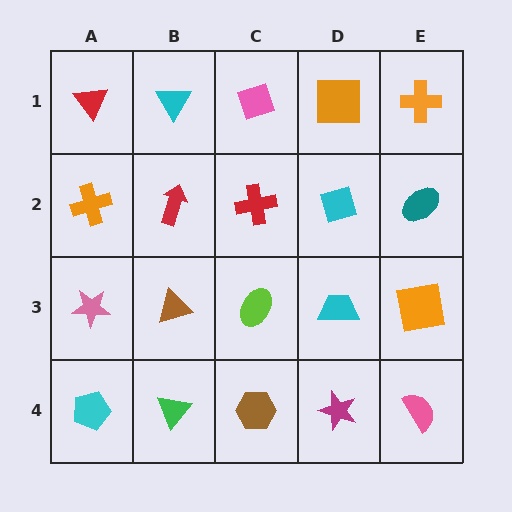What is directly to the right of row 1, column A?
A cyan triangle.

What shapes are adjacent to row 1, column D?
A cyan diamond (row 2, column D), a pink diamond (row 1, column C), an orange cross (row 1, column E).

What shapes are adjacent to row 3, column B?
A red arrow (row 2, column B), a green triangle (row 4, column B), a pink star (row 3, column A), a lime ellipse (row 3, column C).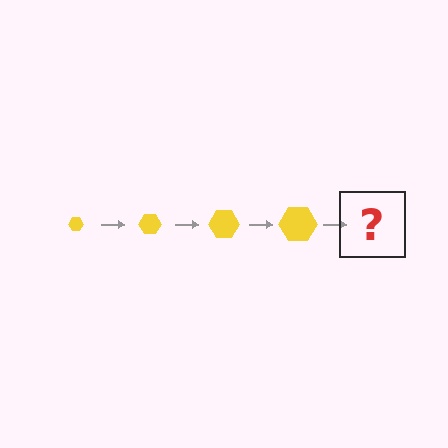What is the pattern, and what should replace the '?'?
The pattern is that the hexagon gets progressively larger each step. The '?' should be a yellow hexagon, larger than the previous one.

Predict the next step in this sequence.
The next step is a yellow hexagon, larger than the previous one.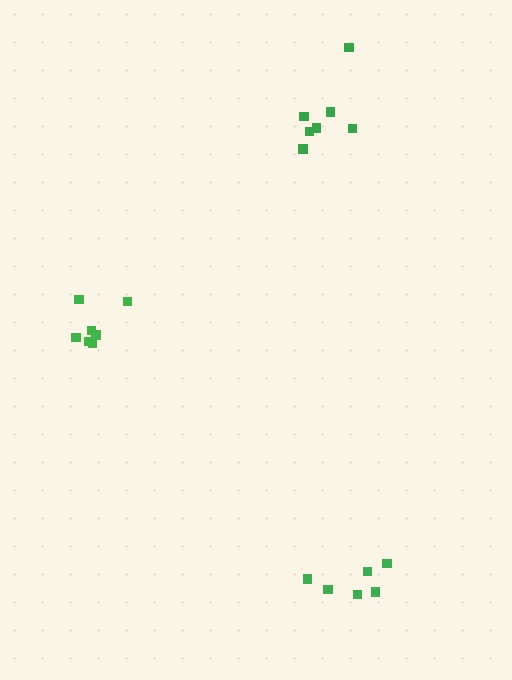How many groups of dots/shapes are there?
There are 3 groups.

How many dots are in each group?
Group 1: 7 dots, Group 2: 7 dots, Group 3: 6 dots (20 total).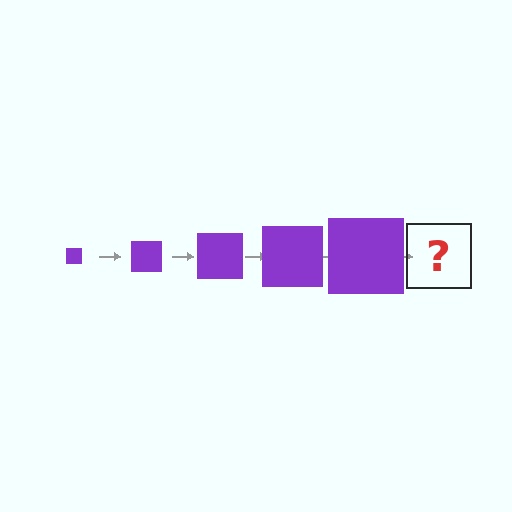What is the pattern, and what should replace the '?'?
The pattern is that the square gets progressively larger each step. The '?' should be a purple square, larger than the previous one.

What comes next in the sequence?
The next element should be a purple square, larger than the previous one.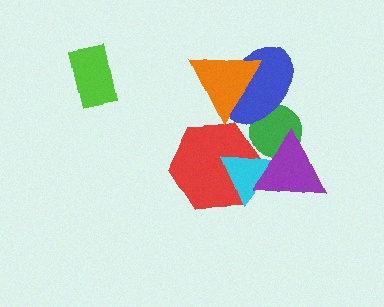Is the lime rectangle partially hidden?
No, no other shape covers it.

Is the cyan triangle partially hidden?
Yes, it is partially covered by another shape.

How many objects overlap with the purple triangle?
3 objects overlap with the purple triangle.